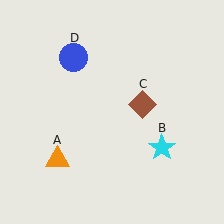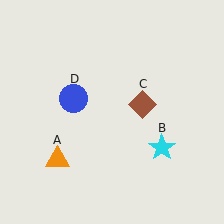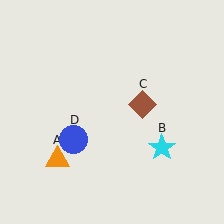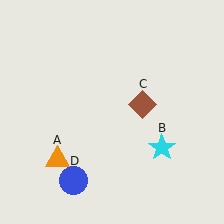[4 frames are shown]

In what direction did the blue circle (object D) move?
The blue circle (object D) moved down.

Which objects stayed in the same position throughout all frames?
Orange triangle (object A) and cyan star (object B) and brown diamond (object C) remained stationary.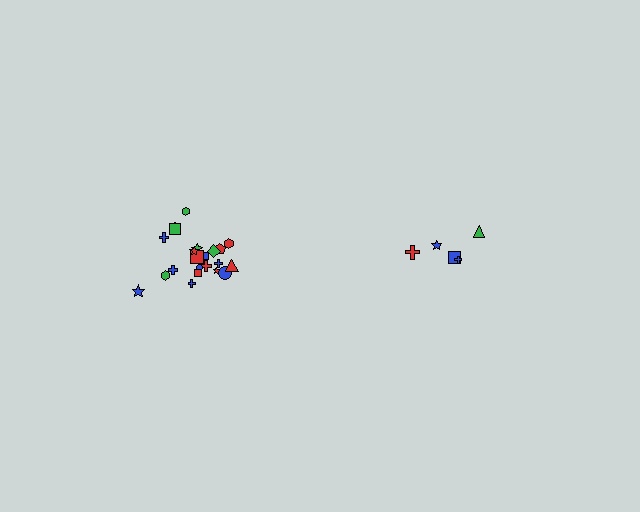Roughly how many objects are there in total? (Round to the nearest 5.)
Roughly 25 objects in total.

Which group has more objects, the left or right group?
The left group.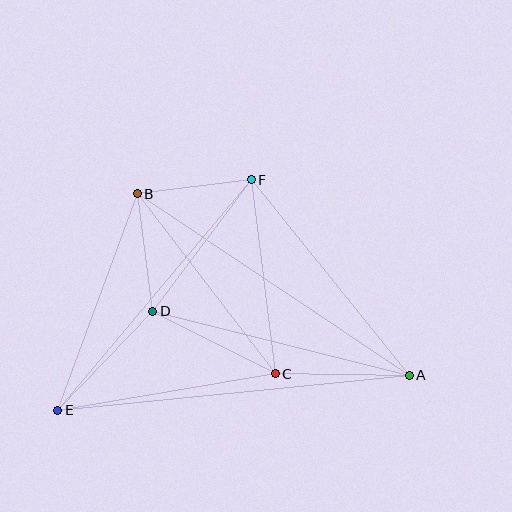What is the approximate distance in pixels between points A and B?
The distance between A and B is approximately 327 pixels.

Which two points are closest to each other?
Points B and F are closest to each other.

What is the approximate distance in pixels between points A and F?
The distance between A and F is approximately 251 pixels.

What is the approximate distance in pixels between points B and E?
The distance between B and E is approximately 231 pixels.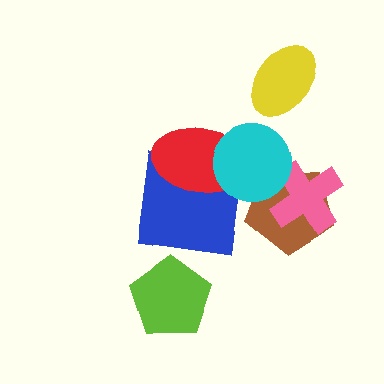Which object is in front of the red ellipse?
The cyan circle is in front of the red ellipse.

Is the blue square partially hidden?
Yes, it is partially covered by another shape.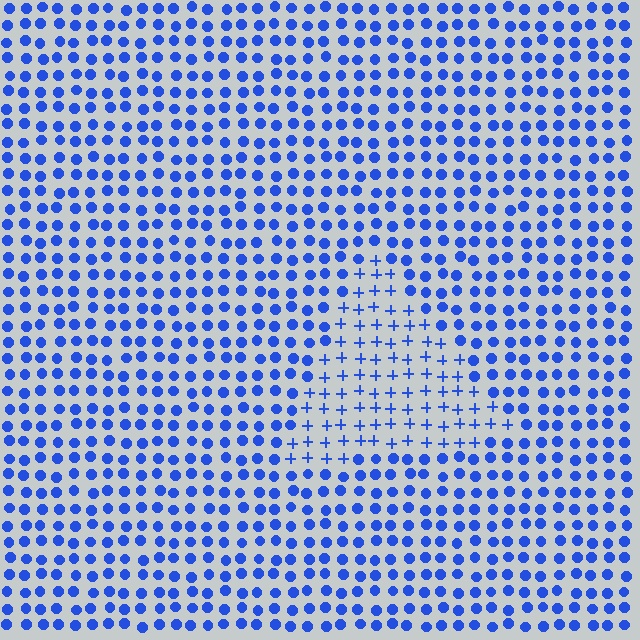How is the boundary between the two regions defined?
The boundary is defined by a change in element shape: plus signs inside vs. circles outside. All elements share the same color and spacing.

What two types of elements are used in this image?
The image uses plus signs inside the triangle region and circles outside it.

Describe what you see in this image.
The image is filled with small blue elements arranged in a uniform grid. A triangle-shaped region contains plus signs, while the surrounding area contains circles. The boundary is defined purely by the change in element shape.